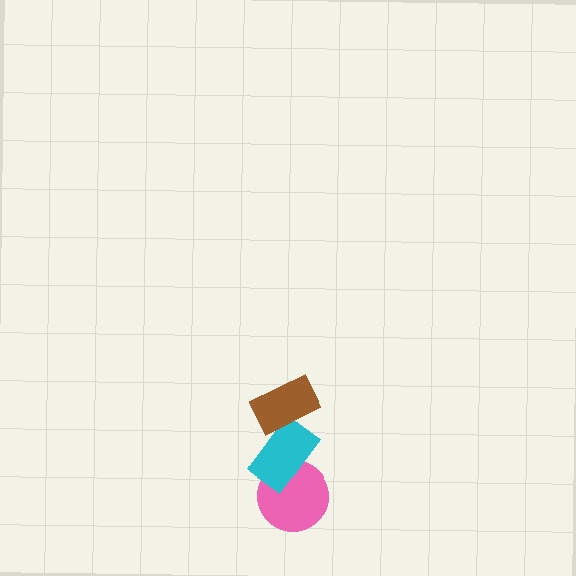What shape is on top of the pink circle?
The cyan rectangle is on top of the pink circle.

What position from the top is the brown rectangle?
The brown rectangle is 1st from the top.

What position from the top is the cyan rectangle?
The cyan rectangle is 2nd from the top.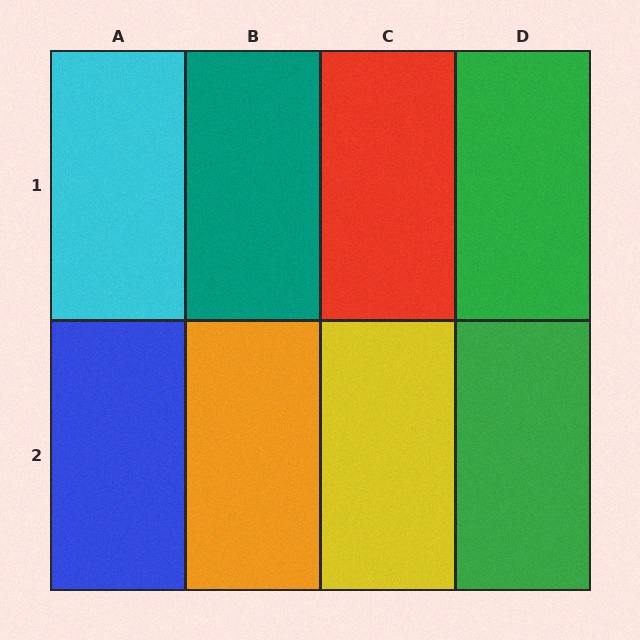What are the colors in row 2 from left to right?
Blue, orange, yellow, green.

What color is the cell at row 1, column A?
Cyan.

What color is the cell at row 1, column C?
Red.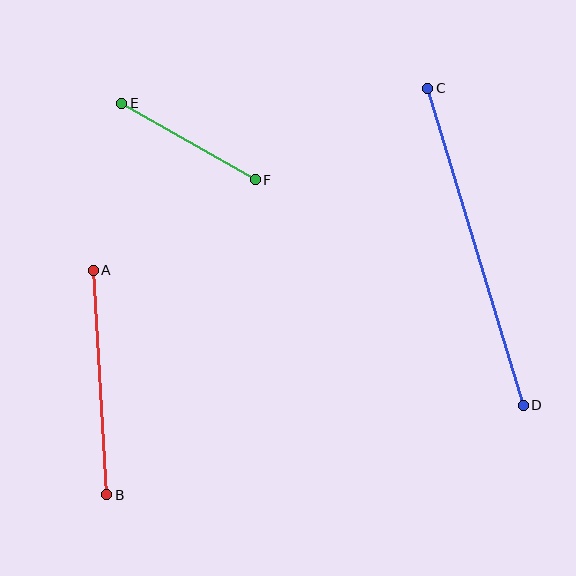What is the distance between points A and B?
The distance is approximately 225 pixels.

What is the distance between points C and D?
The distance is approximately 331 pixels.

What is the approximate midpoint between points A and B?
The midpoint is at approximately (100, 383) pixels.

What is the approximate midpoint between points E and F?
The midpoint is at approximately (188, 142) pixels.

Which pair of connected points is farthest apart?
Points C and D are farthest apart.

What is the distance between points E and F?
The distance is approximately 154 pixels.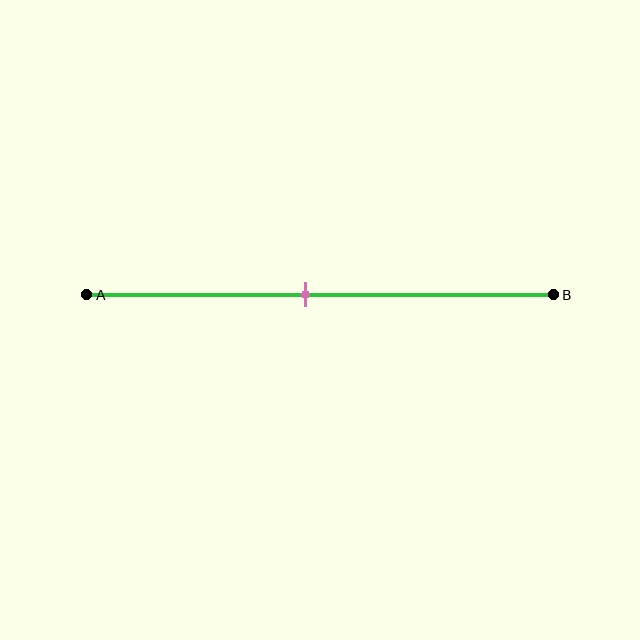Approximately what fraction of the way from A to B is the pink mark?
The pink mark is approximately 45% of the way from A to B.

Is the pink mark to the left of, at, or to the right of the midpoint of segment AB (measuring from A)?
The pink mark is to the left of the midpoint of segment AB.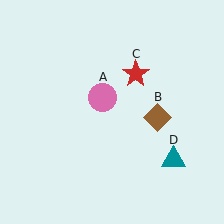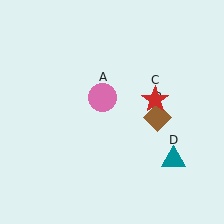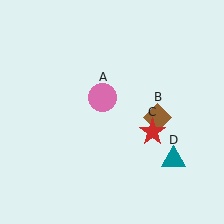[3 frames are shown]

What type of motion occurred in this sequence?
The red star (object C) rotated clockwise around the center of the scene.